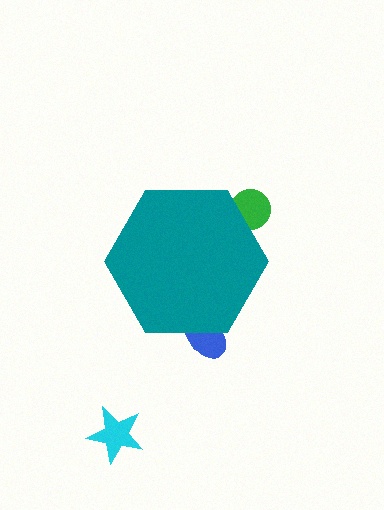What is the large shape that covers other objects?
A teal hexagon.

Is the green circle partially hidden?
Yes, the green circle is partially hidden behind the teal hexagon.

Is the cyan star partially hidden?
No, the cyan star is fully visible.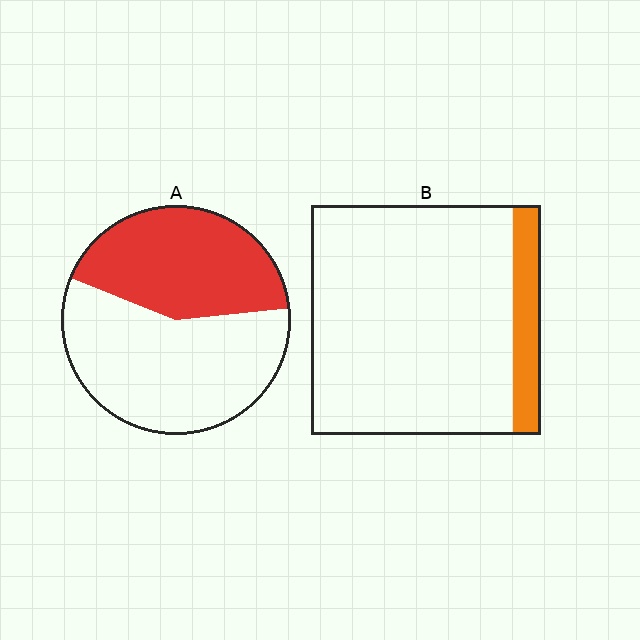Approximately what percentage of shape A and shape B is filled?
A is approximately 40% and B is approximately 10%.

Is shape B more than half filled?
No.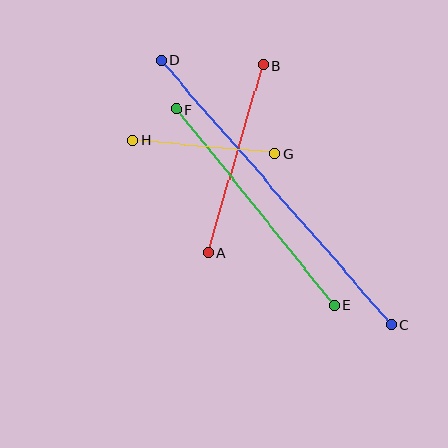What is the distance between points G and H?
The distance is approximately 142 pixels.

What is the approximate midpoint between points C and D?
The midpoint is at approximately (276, 193) pixels.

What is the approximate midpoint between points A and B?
The midpoint is at approximately (236, 159) pixels.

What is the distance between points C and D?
The distance is approximately 350 pixels.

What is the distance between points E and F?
The distance is approximately 252 pixels.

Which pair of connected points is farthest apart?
Points C and D are farthest apart.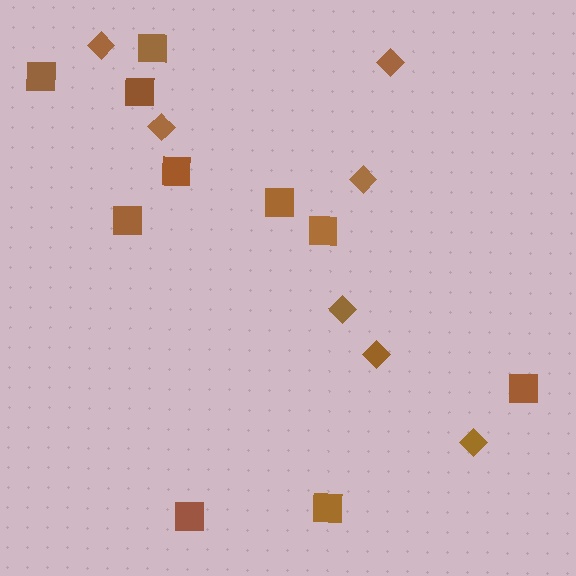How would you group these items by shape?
There are 2 groups: one group of diamonds (7) and one group of squares (10).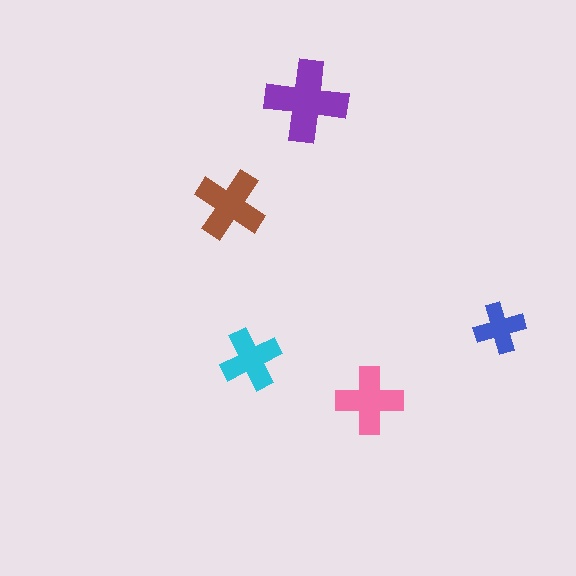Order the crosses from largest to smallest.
the purple one, the brown one, the pink one, the cyan one, the blue one.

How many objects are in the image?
There are 5 objects in the image.